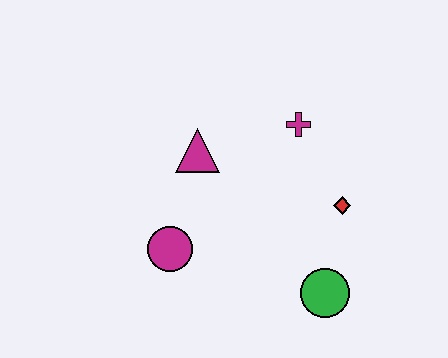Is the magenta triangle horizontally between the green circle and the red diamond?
No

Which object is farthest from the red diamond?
The magenta circle is farthest from the red diamond.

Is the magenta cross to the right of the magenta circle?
Yes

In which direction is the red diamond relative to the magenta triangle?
The red diamond is to the right of the magenta triangle.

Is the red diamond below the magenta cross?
Yes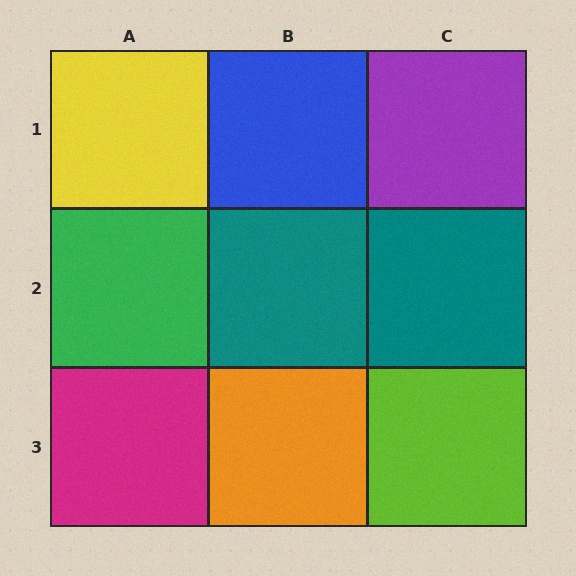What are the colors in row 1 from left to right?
Yellow, blue, purple.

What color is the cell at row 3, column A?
Magenta.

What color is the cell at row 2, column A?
Green.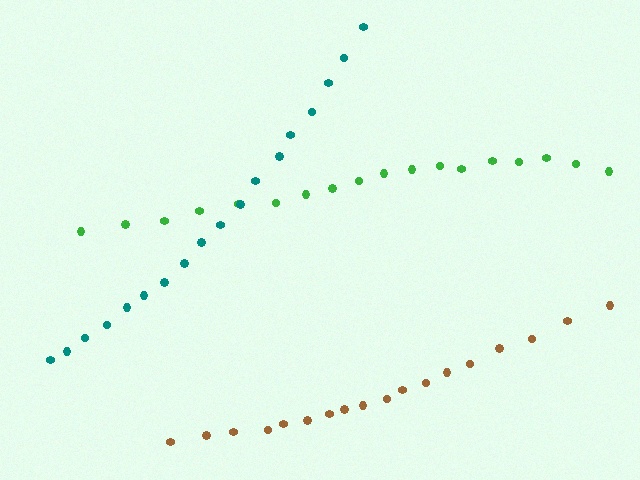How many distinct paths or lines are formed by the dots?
There are 3 distinct paths.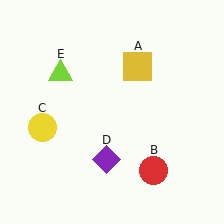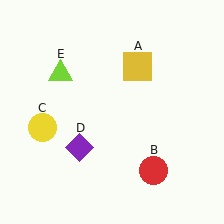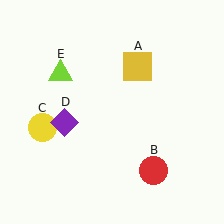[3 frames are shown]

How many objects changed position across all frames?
1 object changed position: purple diamond (object D).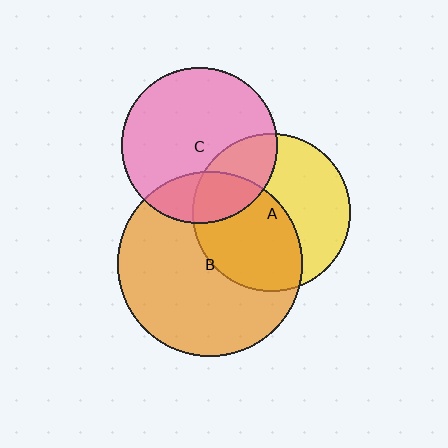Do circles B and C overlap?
Yes.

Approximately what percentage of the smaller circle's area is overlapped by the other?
Approximately 25%.